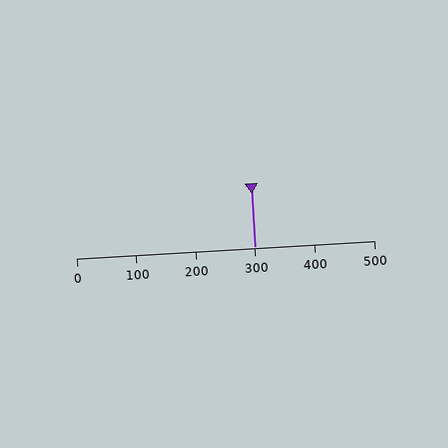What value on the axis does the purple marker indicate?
The marker indicates approximately 300.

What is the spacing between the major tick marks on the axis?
The major ticks are spaced 100 apart.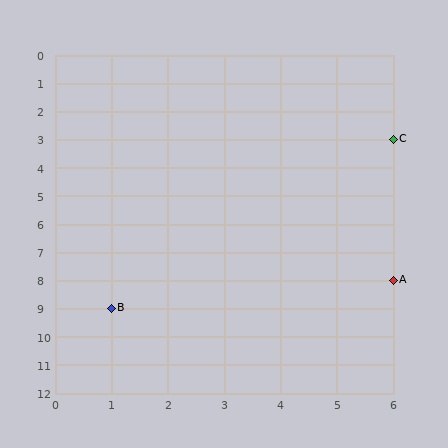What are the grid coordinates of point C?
Point C is at grid coordinates (6, 3).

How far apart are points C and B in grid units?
Points C and B are 5 columns and 6 rows apart (about 7.8 grid units diagonally).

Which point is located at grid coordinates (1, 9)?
Point B is at (1, 9).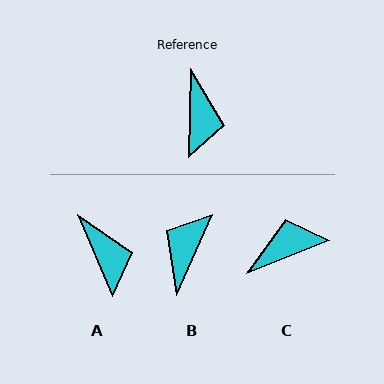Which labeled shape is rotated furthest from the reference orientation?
B, about 158 degrees away.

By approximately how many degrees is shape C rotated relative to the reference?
Approximately 113 degrees counter-clockwise.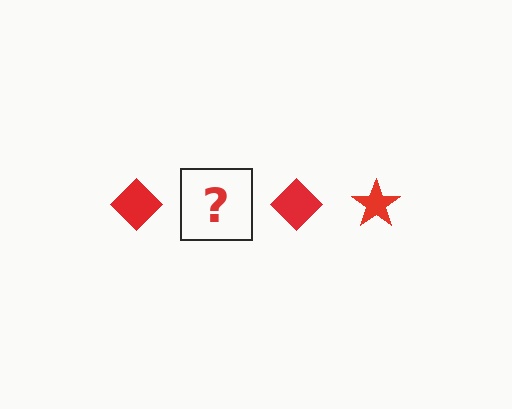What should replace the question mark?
The question mark should be replaced with a red star.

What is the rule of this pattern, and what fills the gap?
The rule is that the pattern cycles through diamond, star shapes in red. The gap should be filled with a red star.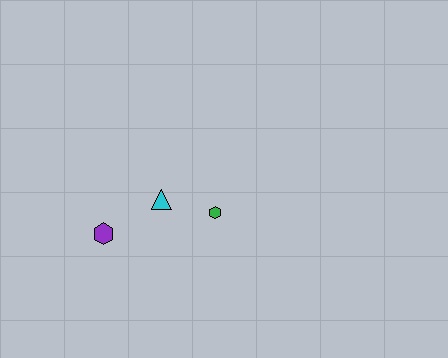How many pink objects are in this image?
There are no pink objects.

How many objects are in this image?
There are 3 objects.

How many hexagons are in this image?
There are 2 hexagons.